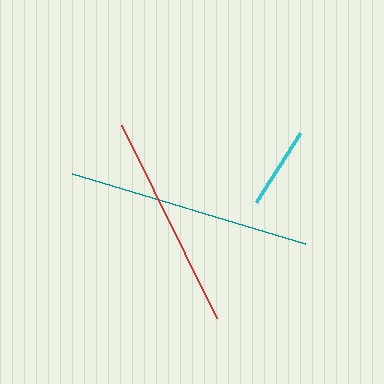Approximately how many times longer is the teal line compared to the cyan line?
The teal line is approximately 3.0 times the length of the cyan line.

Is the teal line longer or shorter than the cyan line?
The teal line is longer than the cyan line.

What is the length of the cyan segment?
The cyan segment is approximately 82 pixels long.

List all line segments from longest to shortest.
From longest to shortest: teal, red, cyan.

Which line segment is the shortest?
The cyan line is the shortest at approximately 82 pixels.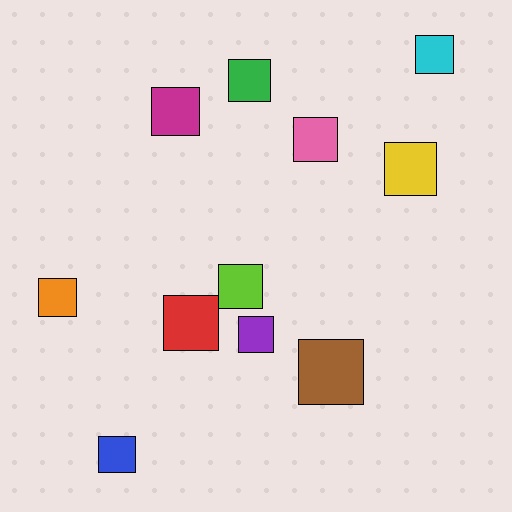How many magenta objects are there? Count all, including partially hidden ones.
There is 1 magenta object.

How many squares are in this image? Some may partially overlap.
There are 11 squares.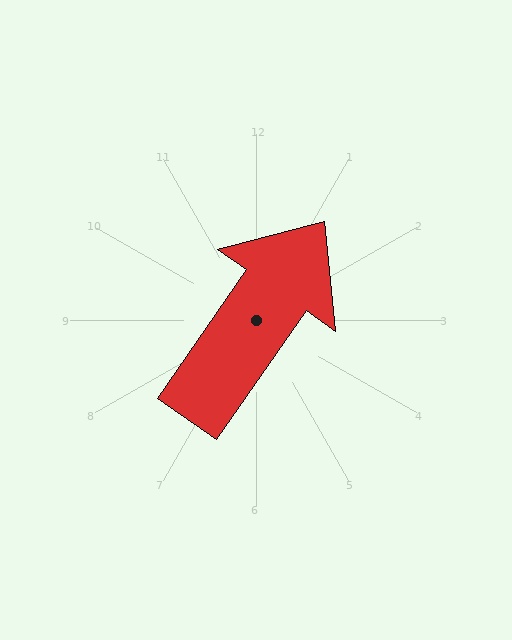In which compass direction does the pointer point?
Northeast.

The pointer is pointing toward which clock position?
Roughly 1 o'clock.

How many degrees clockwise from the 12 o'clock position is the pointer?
Approximately 35 degrees.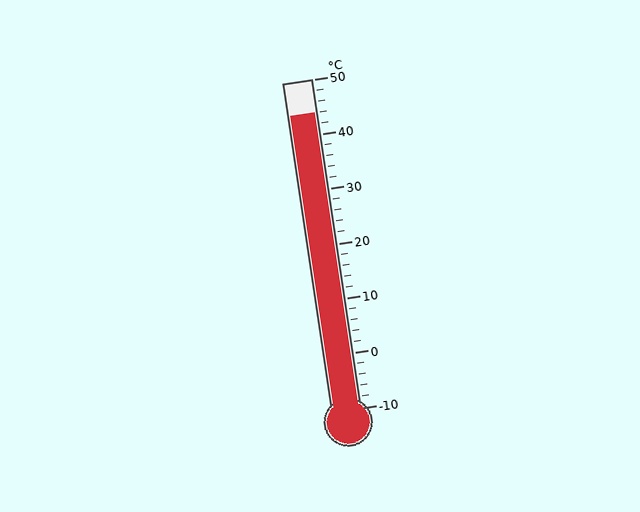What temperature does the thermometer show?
The thermometer shows approximately 44°C.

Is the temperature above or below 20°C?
The temperature is above 20°C.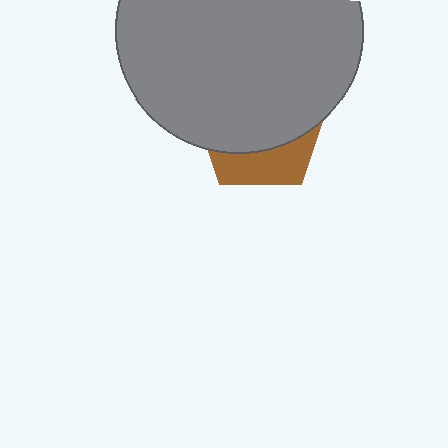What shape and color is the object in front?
The object in front is a gray circle.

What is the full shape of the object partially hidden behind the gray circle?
The partially hidden object is a brown pentagon.